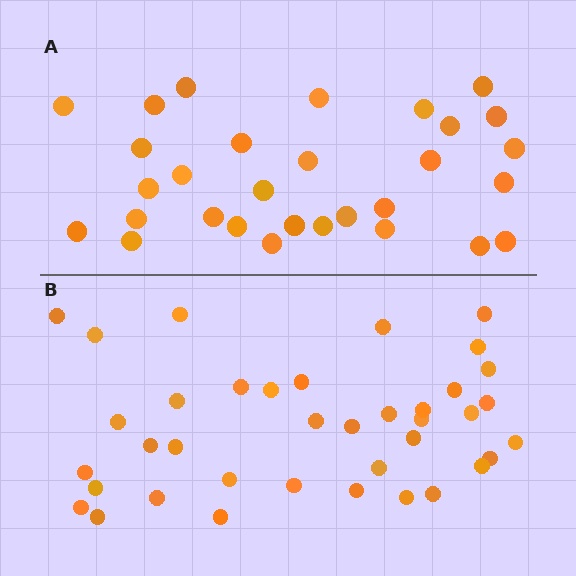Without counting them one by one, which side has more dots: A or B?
Region B (the bottom region) has more dots.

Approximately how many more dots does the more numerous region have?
Region B has roughly 8 or so more dots than region A.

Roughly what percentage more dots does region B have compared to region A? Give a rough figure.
About 25% more.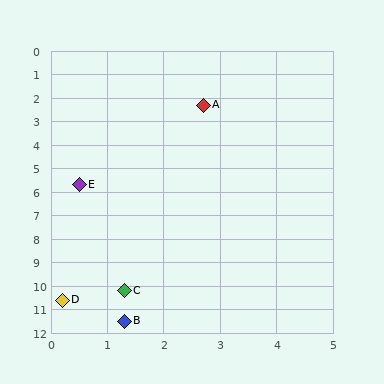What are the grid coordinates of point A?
Point A is at approximately (2.7, 2.3).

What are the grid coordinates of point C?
Point C is at approximately (1.3, 10.2).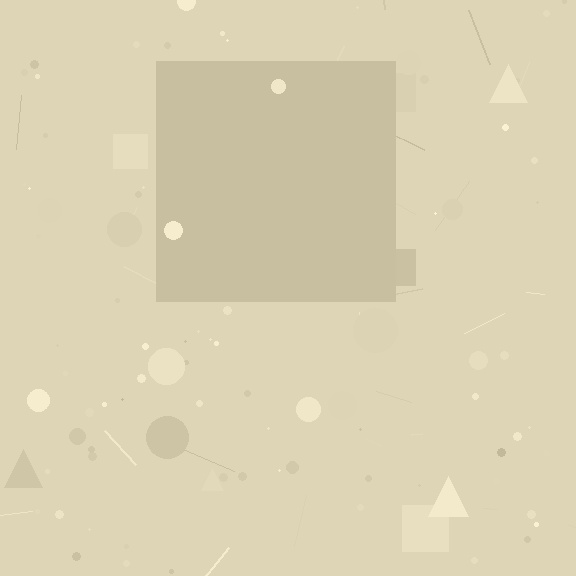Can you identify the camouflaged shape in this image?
The camouflaged shape is a square.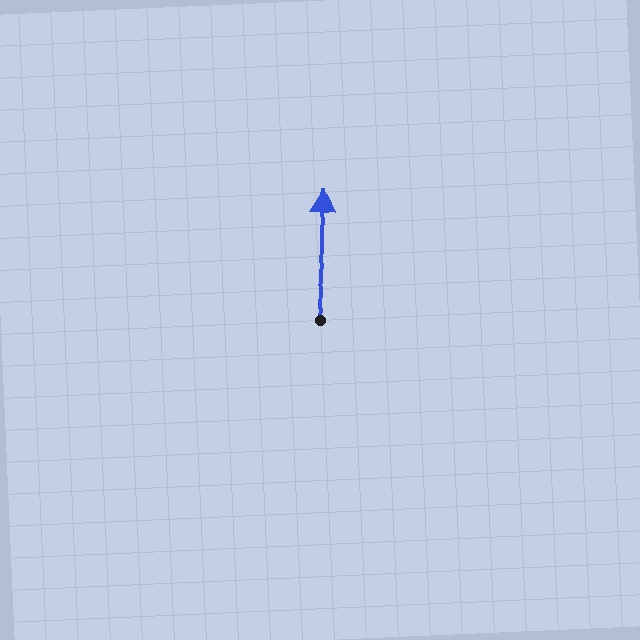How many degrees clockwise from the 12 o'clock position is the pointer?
Approximately 4 degrees.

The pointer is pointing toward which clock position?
Roughly 12 o'clock.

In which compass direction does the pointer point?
North.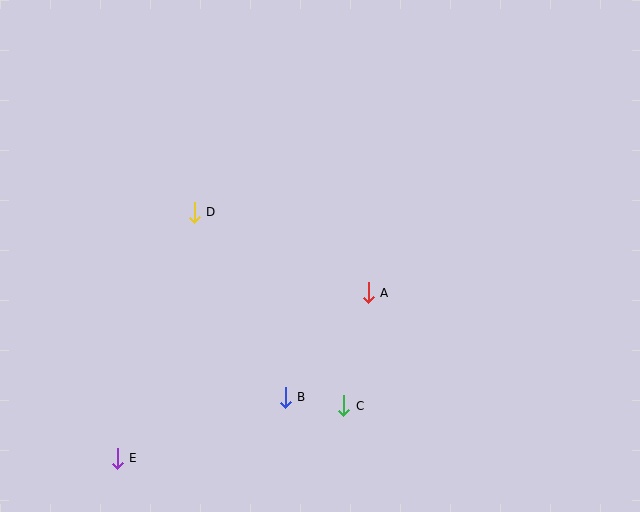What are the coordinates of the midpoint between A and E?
The midpoint between A and E is at (243, 375).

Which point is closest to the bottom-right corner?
Point C is closest to the bottom-right corner.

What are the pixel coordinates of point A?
Point A is at (368, 293).